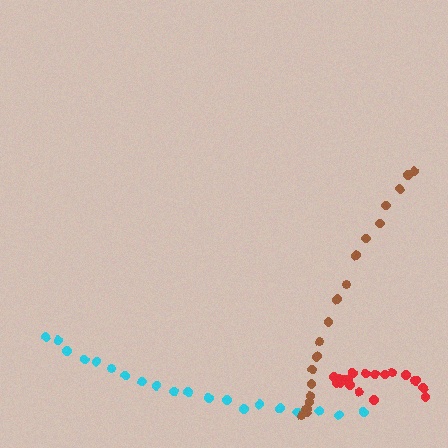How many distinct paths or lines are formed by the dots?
There are 3 distinct paths.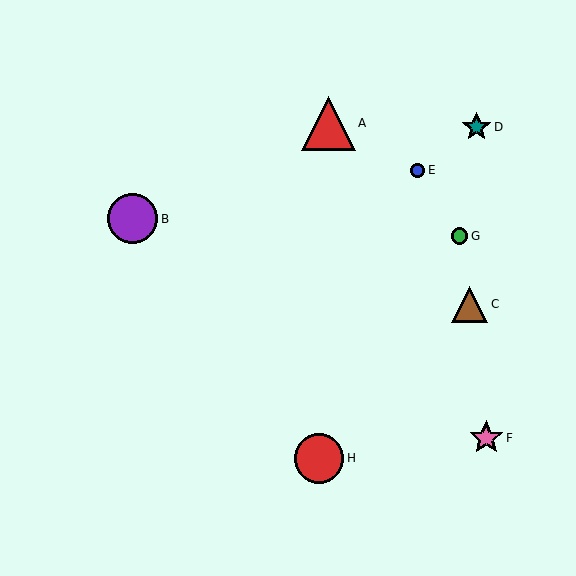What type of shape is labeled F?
Shape F is a pink star.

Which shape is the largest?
The red triangle (labeled A) is the largest.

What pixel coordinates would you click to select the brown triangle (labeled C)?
Click at (469, 304) to select the brown triangle C.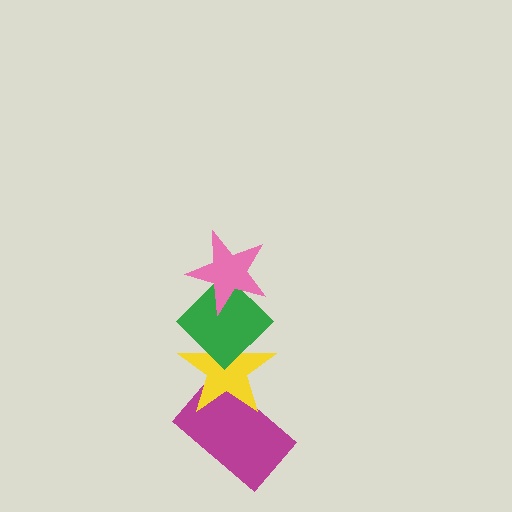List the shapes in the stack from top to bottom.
From top to bottom: the pink star, the green diamond, the yellow star, the magenta rectangle.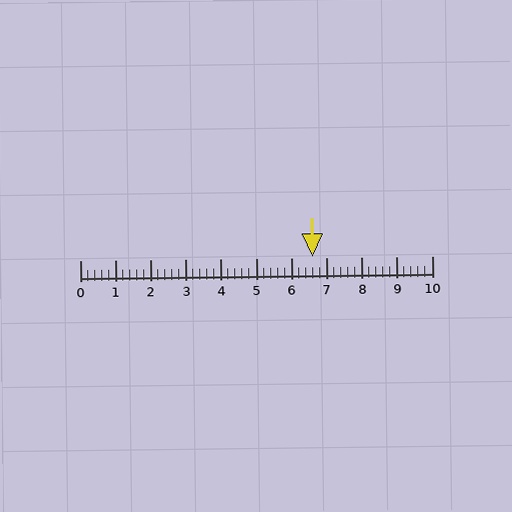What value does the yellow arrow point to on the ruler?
The yellow arrow points to approximately 6.6.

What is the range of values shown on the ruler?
The ruler shows values from 0 to 10.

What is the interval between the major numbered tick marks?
The major tick marks are spaced 1 units apart.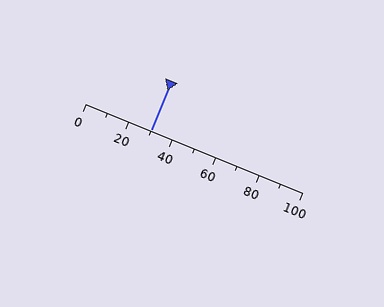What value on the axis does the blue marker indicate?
The marker indicates approximately 30.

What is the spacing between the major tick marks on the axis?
The major ticks are spaced 20 apart.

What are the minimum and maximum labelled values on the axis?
The axis runs from 0 to 100.